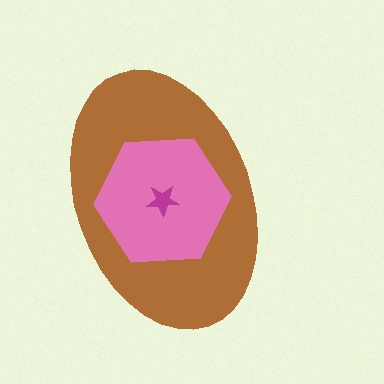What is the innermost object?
The magenta star.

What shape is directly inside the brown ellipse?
The pink hexagon.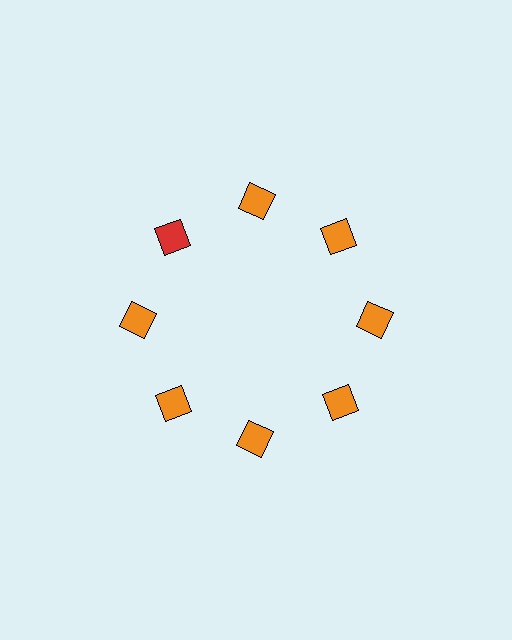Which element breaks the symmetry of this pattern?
The red diamond at roughly the 10 o'clock position breaks the symmetry. All other shapes are orange diamonds.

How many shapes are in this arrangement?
There are 8 shapes arranged in a ring pattern.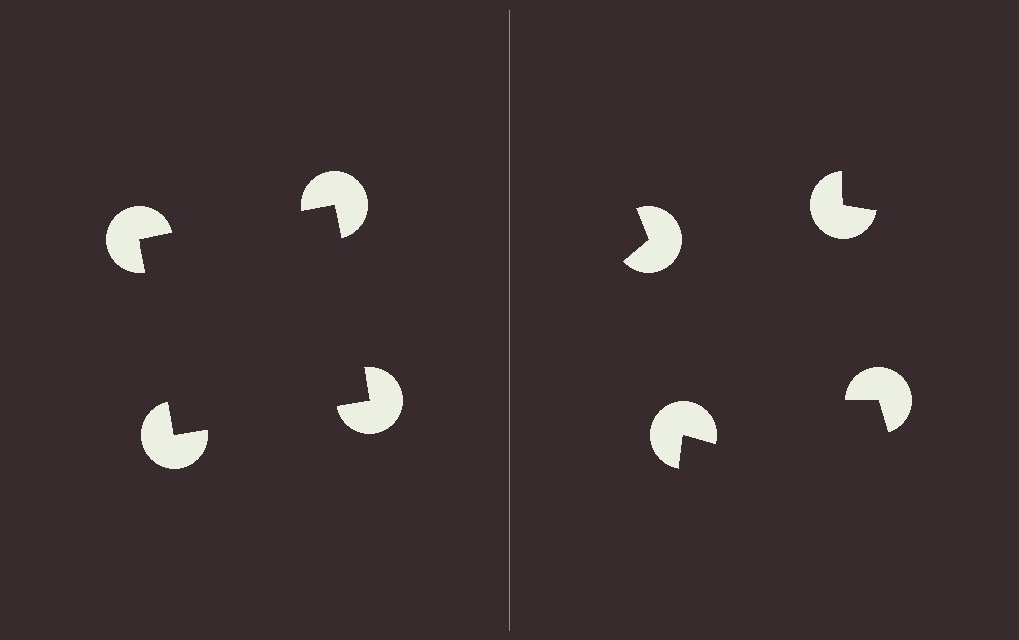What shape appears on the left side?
An illusory square.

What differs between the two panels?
The pac-man discs are positioned identically on both sides; only the wedge orientations differ. On the left they align to a square; on the right they are misaligned.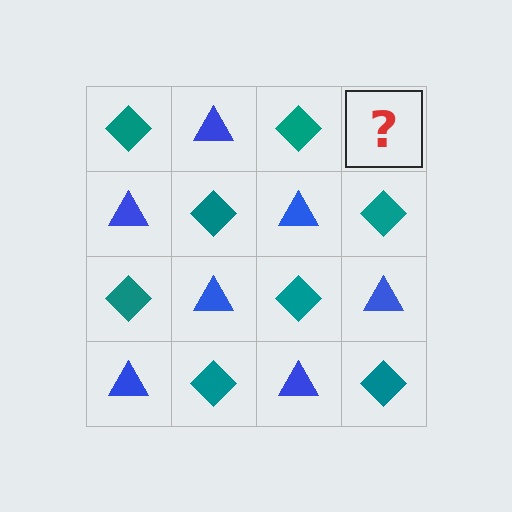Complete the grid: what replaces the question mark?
The question mark should be replaced with a blue triangle.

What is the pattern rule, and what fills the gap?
The rule is that it alternates teal diamond and blue triangle in a checkerboard pattern. The gap should be filled with a blue triangle.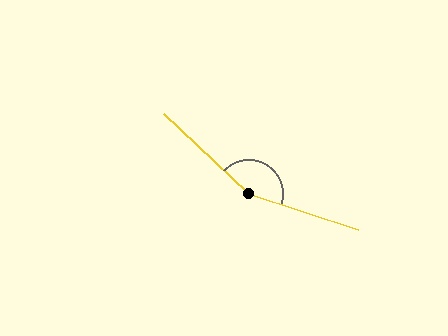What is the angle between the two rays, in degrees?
Approximately 154 degrees.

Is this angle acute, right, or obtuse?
It is obtuse.